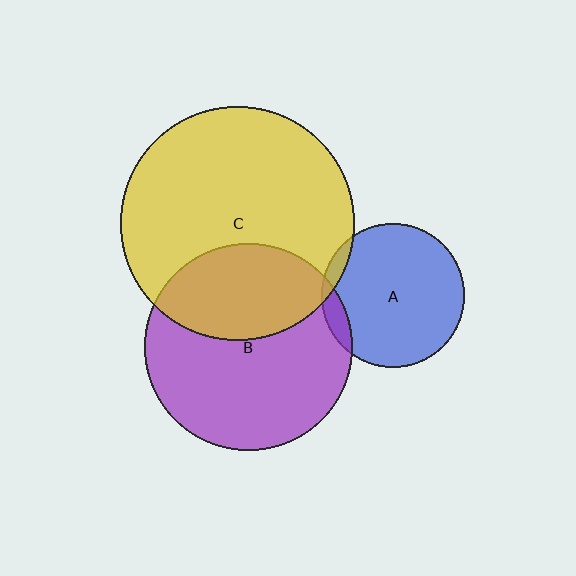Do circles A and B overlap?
Yes.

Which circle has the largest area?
Circle C (yellow).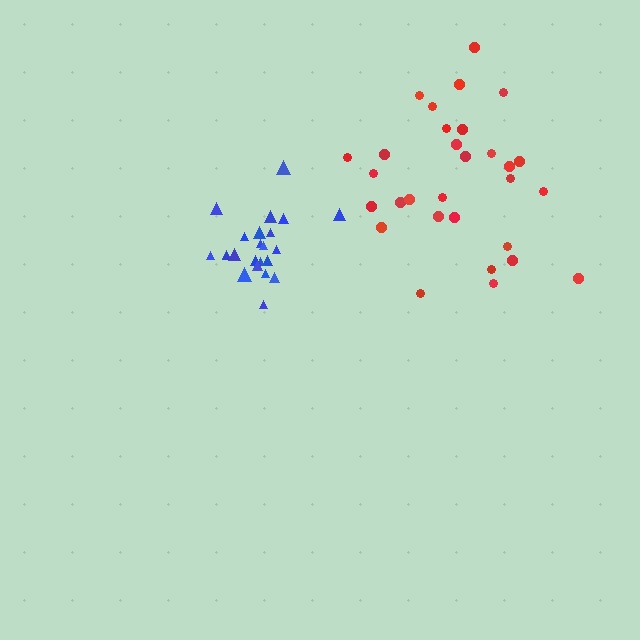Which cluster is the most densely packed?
Blue.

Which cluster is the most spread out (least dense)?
Red.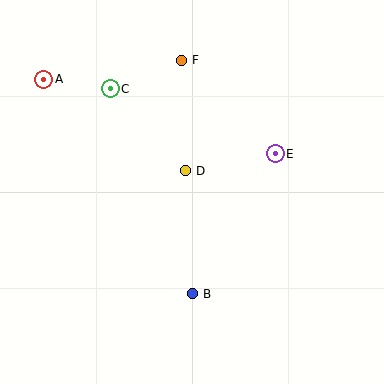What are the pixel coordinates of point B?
Point B is at (192, 294).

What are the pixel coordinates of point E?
Point E is at (275, 154).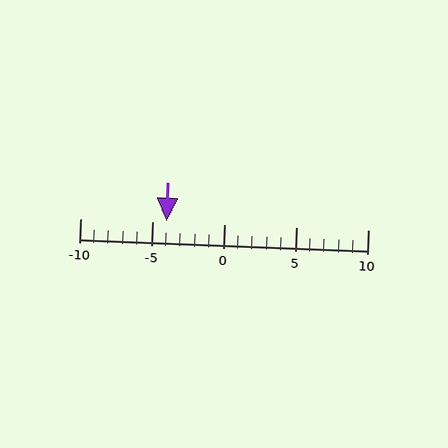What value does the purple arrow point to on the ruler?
The purple arrow points to approximately -4.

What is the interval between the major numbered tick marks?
The major tick marks are spaced 5 units apart.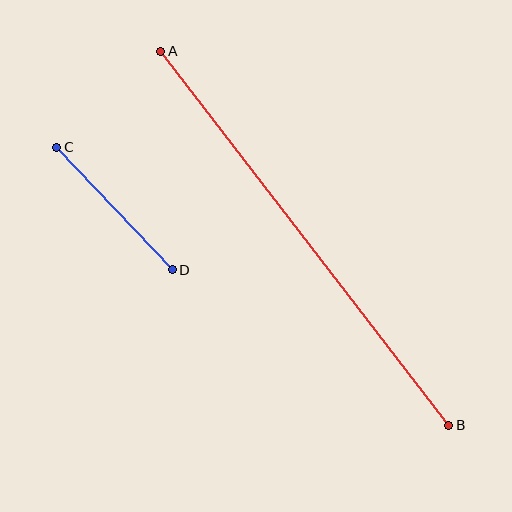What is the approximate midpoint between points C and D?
The midpoint is at approximately (114, 209) pixels.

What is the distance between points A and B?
The distance is approximately 472 pixels.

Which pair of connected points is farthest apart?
Points A and B are farthest apart.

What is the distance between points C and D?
The distance is approximately 168 pixels.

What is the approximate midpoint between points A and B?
The midpoint is at approximately (305, 238) pixels.